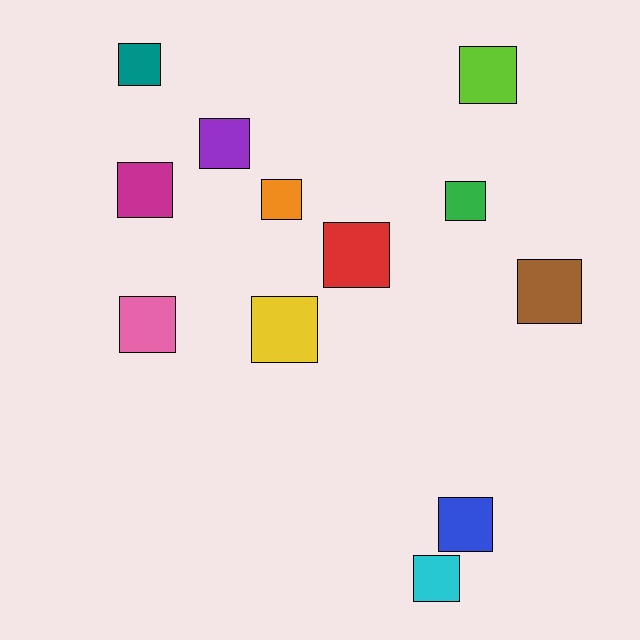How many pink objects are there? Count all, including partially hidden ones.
There is 1 pink object.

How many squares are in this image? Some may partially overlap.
There are 12 squares.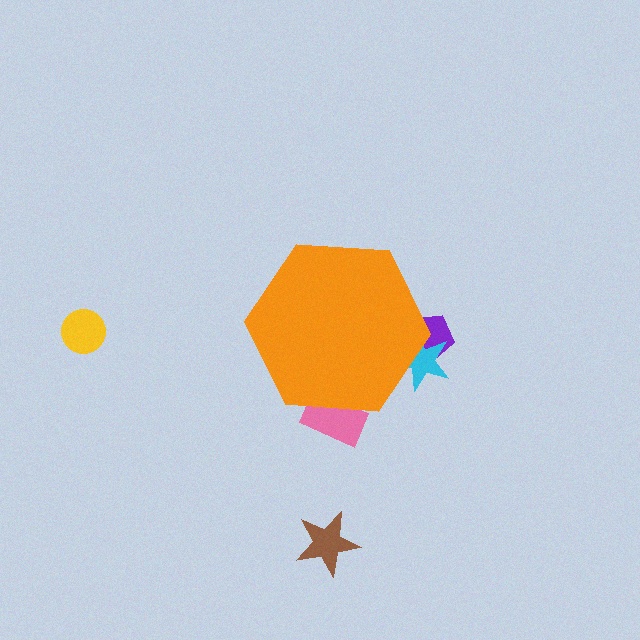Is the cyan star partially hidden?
Yes, the cyan star is partially hidden behind the orange hexagon.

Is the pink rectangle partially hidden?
Yes, the pink rectangle is partially hidden behind the orange hexagon.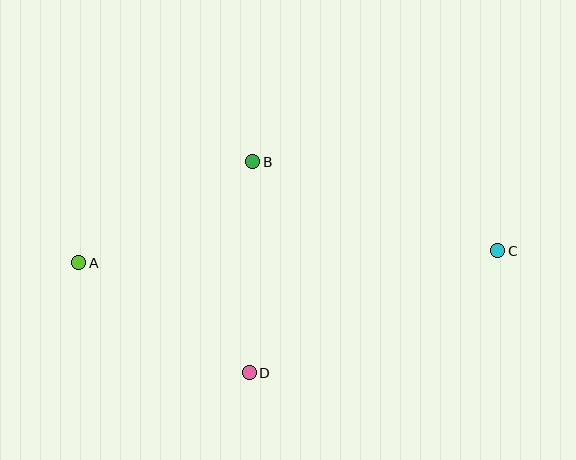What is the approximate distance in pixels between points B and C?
The distance between B and C is approximately 261 pixels.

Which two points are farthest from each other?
Points A and C are farthest from each other.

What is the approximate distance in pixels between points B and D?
The distance between B and D is approximately 211 pixels.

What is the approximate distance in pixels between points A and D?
The distance between A and D is approximately 203 pixels.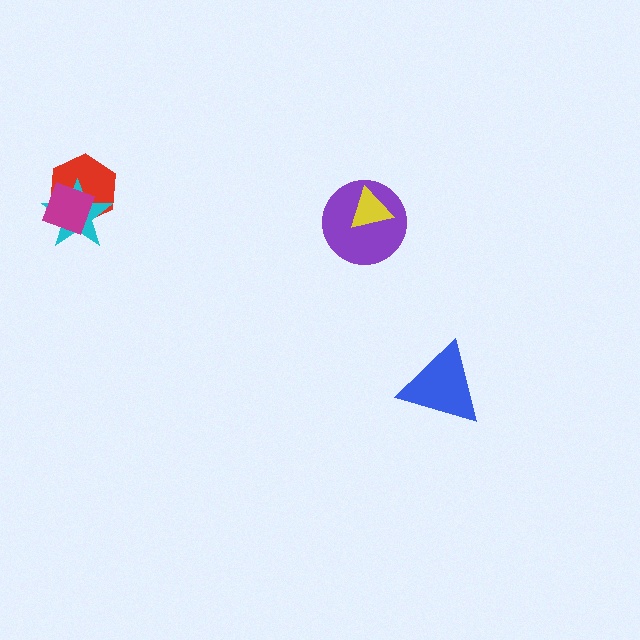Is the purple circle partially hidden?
Yes, it is partially covered by another shape.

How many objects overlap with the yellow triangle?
1 object overlaps with the yellow triangle.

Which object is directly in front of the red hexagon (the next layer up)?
The cyan star is directly in front of the red hexagon.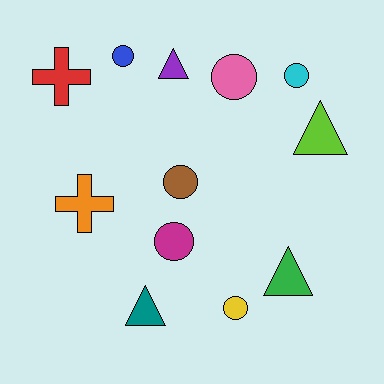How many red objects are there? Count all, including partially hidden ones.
There is 1 red object.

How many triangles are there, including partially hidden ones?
There are 4 triangles.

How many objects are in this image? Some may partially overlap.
There are 12 objects.